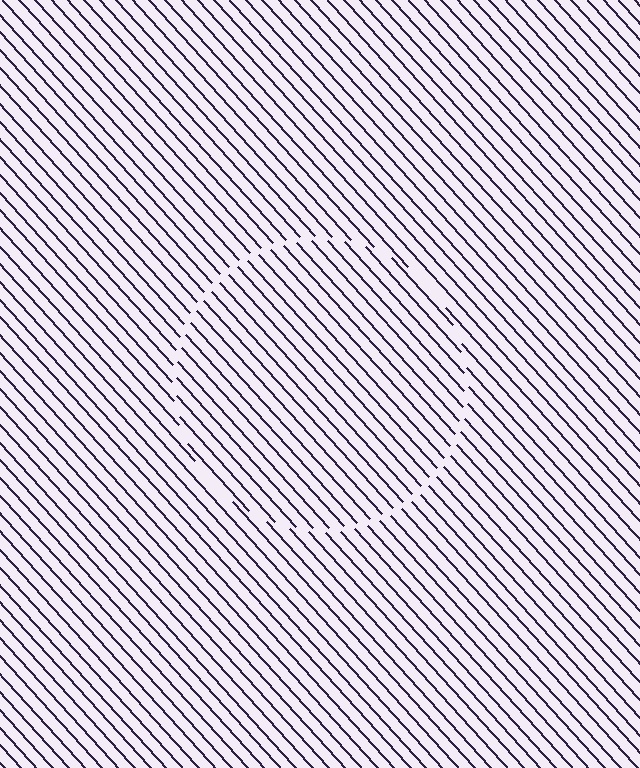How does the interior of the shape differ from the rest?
The interior of the shape contains the same grating, shifted by half a period — the contour is defined by the phase discontinuity where line-ends from the inner and outer gratings abut.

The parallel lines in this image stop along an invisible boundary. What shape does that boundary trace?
An illusory circle. The interior of the shape contains the same grating, shifted by half a period — the contour is defined by the phase discontinuity where line-ends from the inner and outer gratings abut.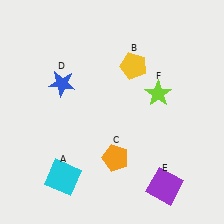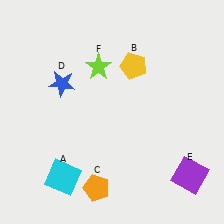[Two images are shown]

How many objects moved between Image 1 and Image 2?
3 objects moved between the two images.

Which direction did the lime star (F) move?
The lime star (F) moved left.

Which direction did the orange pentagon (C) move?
The orange pentagon (C) moved down.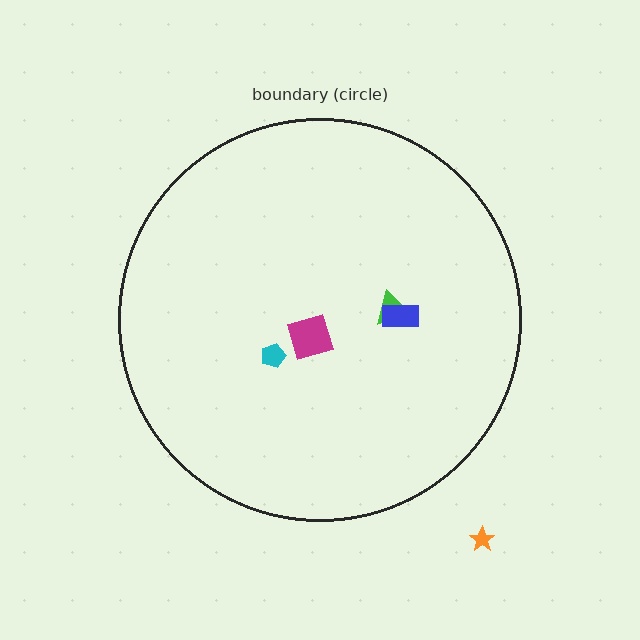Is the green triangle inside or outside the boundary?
Inside.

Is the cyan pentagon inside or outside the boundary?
Inside.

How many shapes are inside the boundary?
4 inside, 1 outside.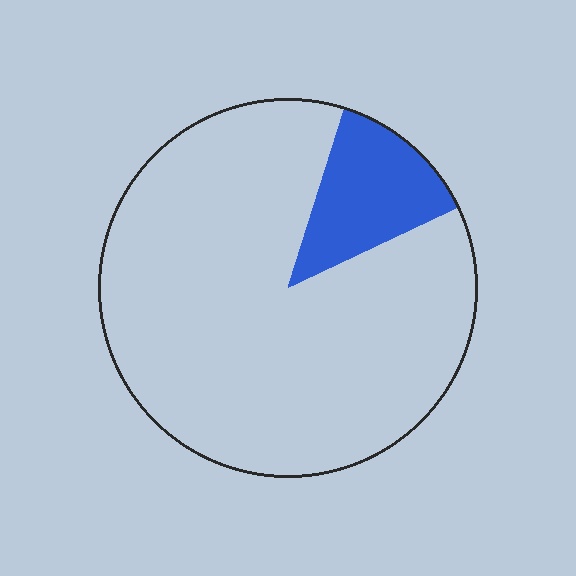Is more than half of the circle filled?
No.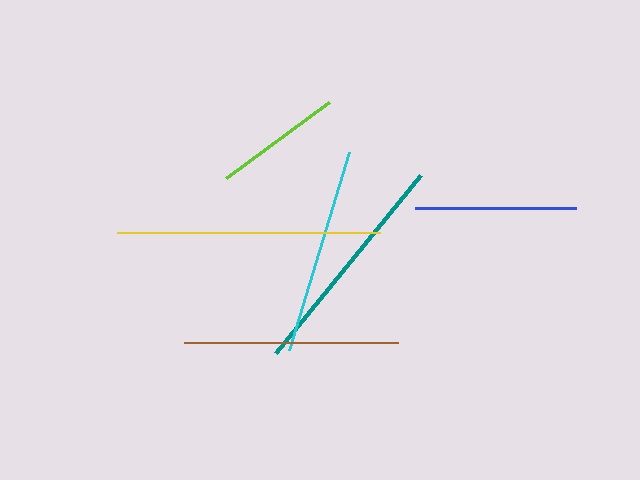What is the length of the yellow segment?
The yellow segment is approximately 264 pixels long.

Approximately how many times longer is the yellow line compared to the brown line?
The yellow line is approximately 1.2 times the length of the brown line.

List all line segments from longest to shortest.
From longest to shortest: yellow, teal, brown, cyan, blue, lime.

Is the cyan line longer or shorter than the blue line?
The cyan line is longer than the blue line.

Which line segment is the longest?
The yellow line is the longest at approximately 264 pixels.